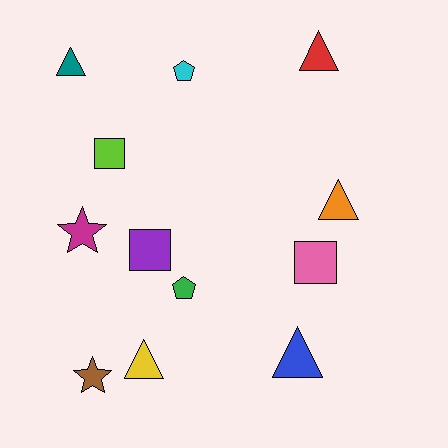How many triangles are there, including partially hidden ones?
There are 5 triangles.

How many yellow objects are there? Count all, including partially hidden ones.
There is 1 yellow object.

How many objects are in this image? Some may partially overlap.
There are 12 objects.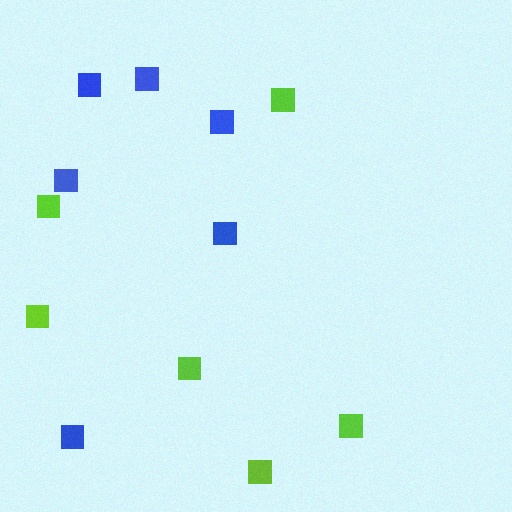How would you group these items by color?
There are 2 groups: one group of blue squares (6) and one group of lime squares (6).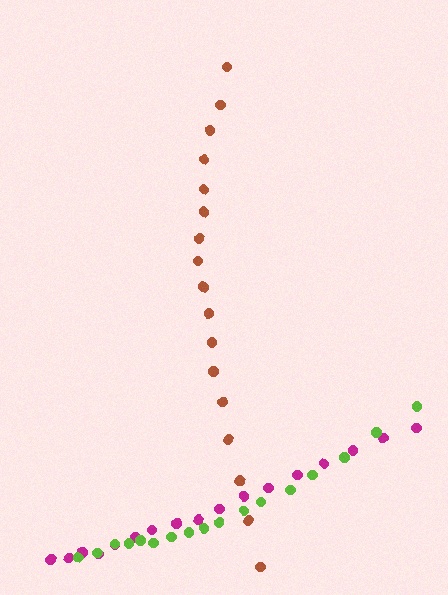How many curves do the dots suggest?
There are 3 distinct paths.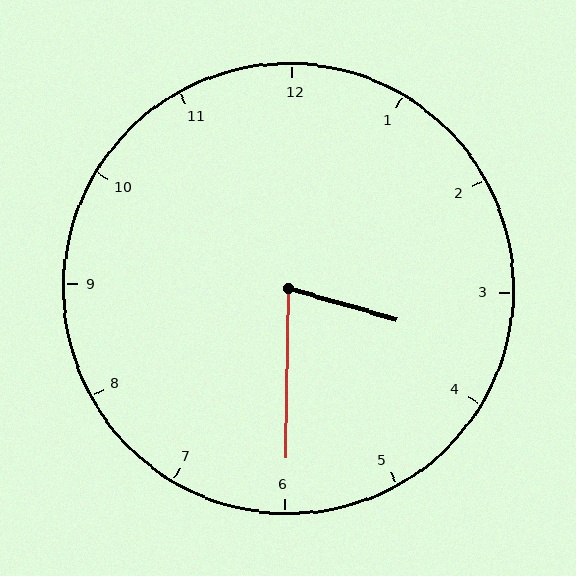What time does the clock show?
3:30.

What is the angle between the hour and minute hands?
Approximately 75 degrees.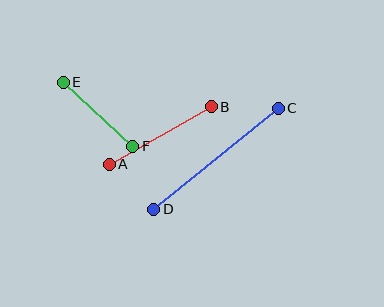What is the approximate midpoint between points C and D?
The midpoint is at approximately (216, 159) pixels.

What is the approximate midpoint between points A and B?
The midpoint is at approximately (160, 135) pixels.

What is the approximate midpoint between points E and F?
The midpoint is at approximately (98, 114) pixels.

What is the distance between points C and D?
The distance is approximately 160 pixels.